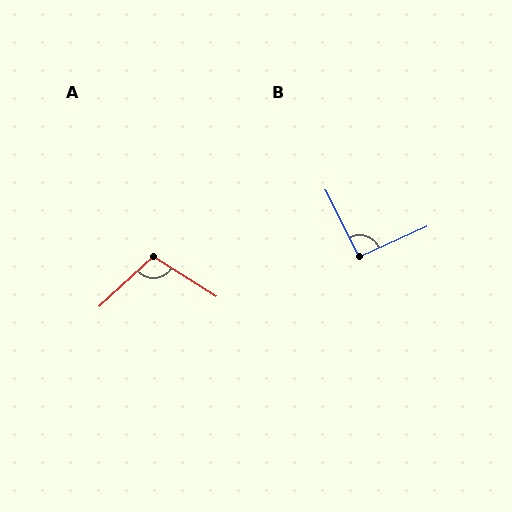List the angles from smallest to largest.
B (92°), A (104°).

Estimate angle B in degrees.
Approximately 92 degrees.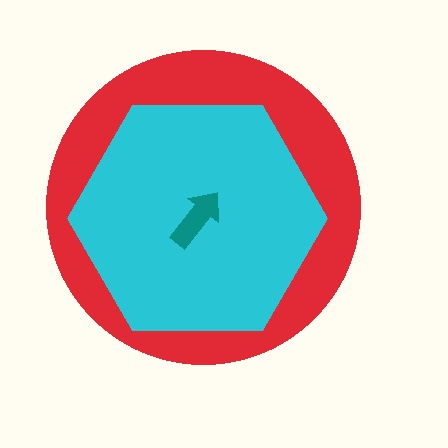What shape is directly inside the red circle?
The cyan hexagon.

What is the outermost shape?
The red circle.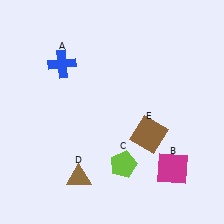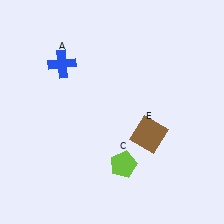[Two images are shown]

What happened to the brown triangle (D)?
The brown triangle (D) was removed in Image 2. It was in the bottom-left area of Image 1.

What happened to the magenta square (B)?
The magenta square (B) was removed in Image 2. It was in the bottom-right area of Image 1.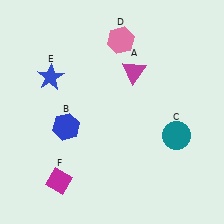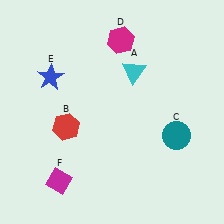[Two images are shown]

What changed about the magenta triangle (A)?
In Image 1, A is magenta. In Image 2, it changed to cyan.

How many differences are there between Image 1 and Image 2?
There are 3 differences between the two images.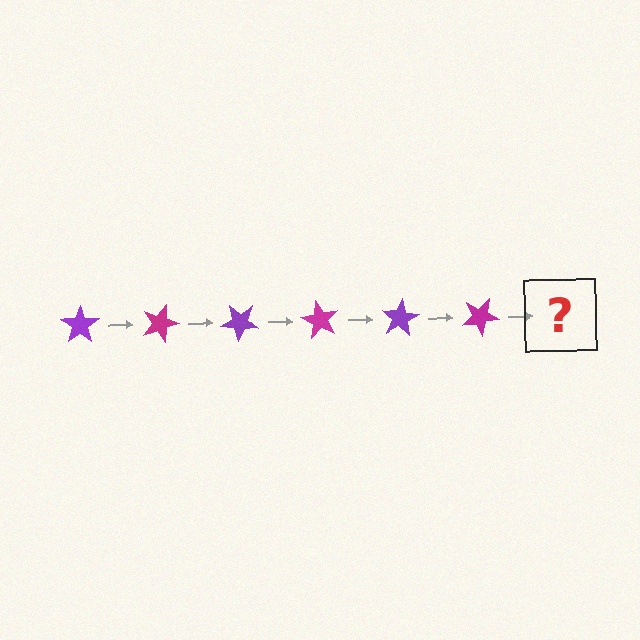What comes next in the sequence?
The next element should be a purple star, rotated 120 degrees from the start.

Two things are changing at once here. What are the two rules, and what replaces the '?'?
The two rules are that it rotates 20 degrees each step and the color cycles through purple and magenta. The '?' should be a purple star, rotated 120 degrees from the start.